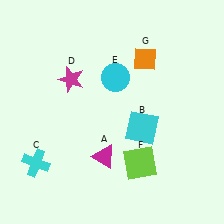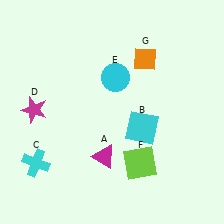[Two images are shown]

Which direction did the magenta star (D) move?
The magenta star (D) moved left.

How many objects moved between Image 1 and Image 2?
1 object moved between the two images.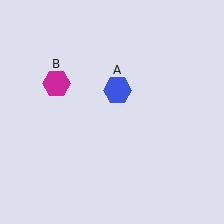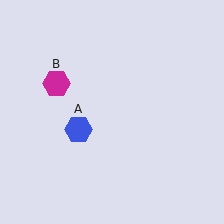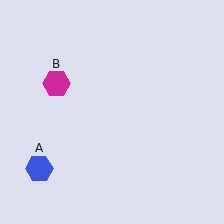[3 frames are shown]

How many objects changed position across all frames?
1 object changed position: blue hexagon (object A).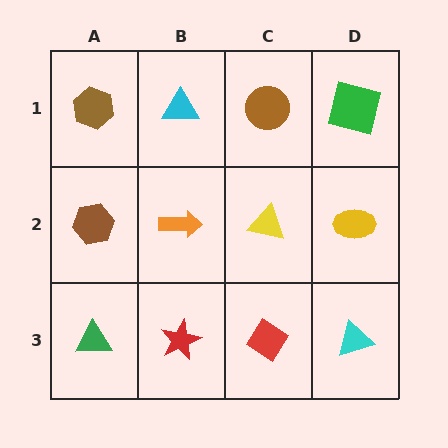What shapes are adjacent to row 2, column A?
A brown hexagon (row 1, column A), a green triangle (row 3, column A), an orange arrow (row 2, column B).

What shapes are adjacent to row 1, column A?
A brown hexagon (row 2, column A), a cyan triangle (row 1, column B).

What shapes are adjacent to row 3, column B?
An orange arrow (row 2, column B), a green triangle (row 3, column A), a red diamond (row 3, column C).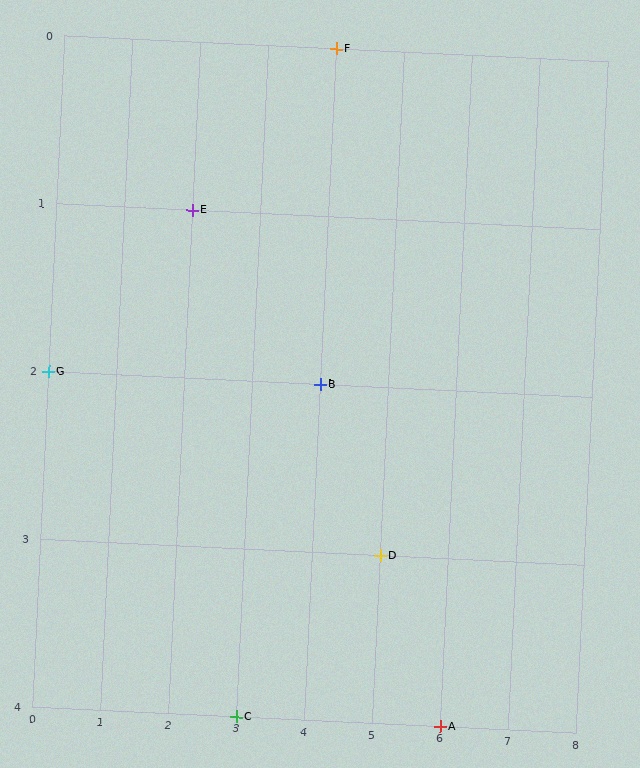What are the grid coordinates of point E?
Point E is at grid coordinates (2, 1).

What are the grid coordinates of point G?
Point G is at grid coordinates (0, 2).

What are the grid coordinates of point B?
Point B is at grid coordinates (4, 2).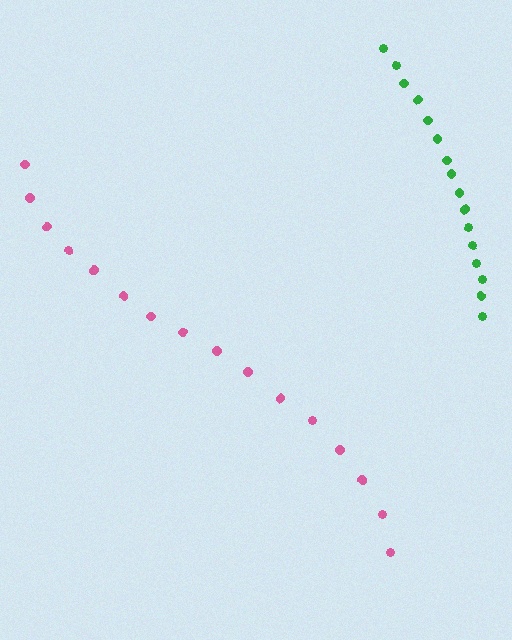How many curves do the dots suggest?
There are 2 distinct paths.